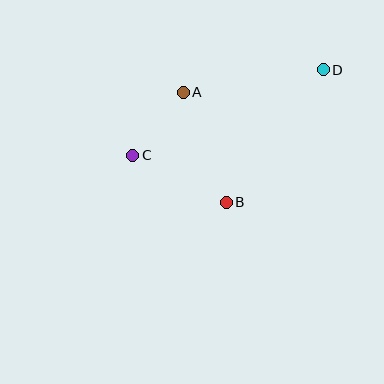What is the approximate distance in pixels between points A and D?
The distance between A and D is approximately 142 pixels.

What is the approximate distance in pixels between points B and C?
The distance between B and C is approximately 105 pixels.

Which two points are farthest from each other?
Points C and D are farthest from each other.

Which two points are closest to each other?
Points A and C are closest to each other.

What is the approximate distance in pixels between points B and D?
The distance between B and D is approximately 164 pixels.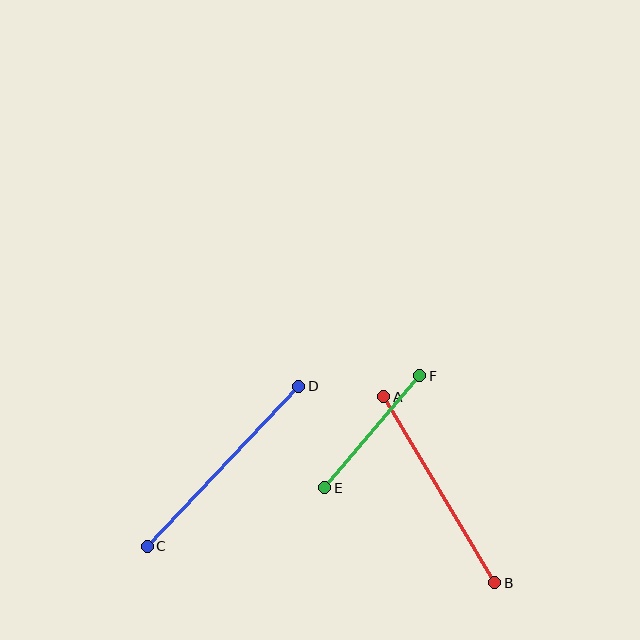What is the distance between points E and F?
The distance is approximately 147 pixels.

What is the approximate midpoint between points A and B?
The midpoint is at approximately (439, 490) pixels.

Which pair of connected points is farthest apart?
Points C and D are farthest apart.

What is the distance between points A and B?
The distance is approximately 216 pixels.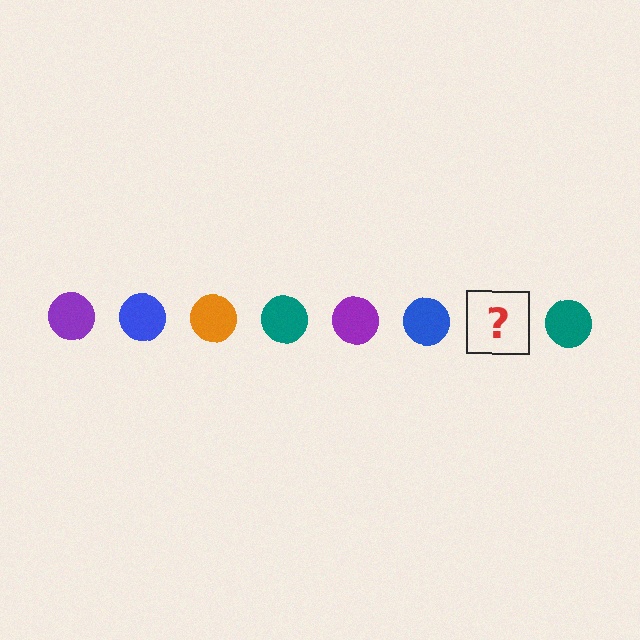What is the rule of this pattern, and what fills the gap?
The rule is that the pattern cycles through purple, blue, orange, teal circles. The gap should be filled with an orange circle.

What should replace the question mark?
The question mark should be replaced with an orange circle.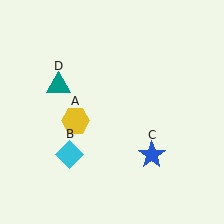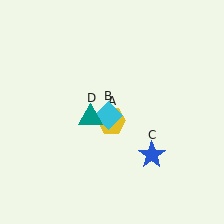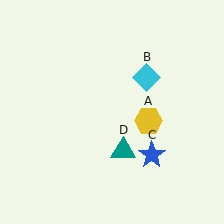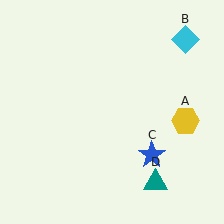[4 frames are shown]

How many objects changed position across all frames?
3 objects changed position: yellow hexagon (object A), cyan diamond (object B), teal triangle (object D).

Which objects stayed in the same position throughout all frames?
Blue star (object C) remained stationary.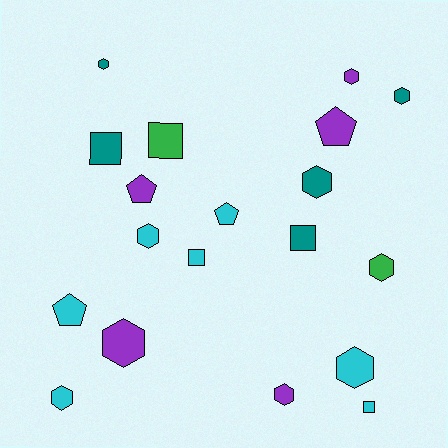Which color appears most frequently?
Cyan, with 7 objects.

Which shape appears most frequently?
Hexagon, with 10 objects.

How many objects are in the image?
There are 19 objects.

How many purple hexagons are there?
There are 3 purple hexagons.